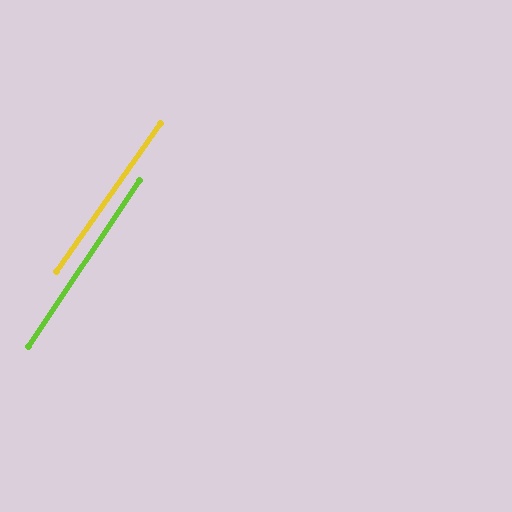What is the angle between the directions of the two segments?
Approximately 1 degree.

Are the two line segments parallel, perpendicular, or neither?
Parallel — their directions differ by only 1.4°.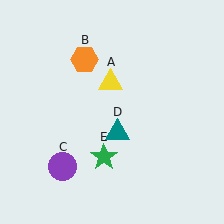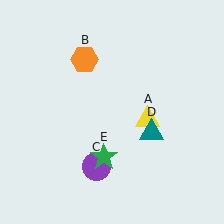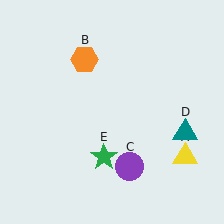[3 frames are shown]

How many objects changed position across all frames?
3 objects changed position: yellow triangle (object A), purple circle (object C), teal triangle (object D).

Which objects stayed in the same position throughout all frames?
Orange hexagon (object B) and green star (object E) remained stationary.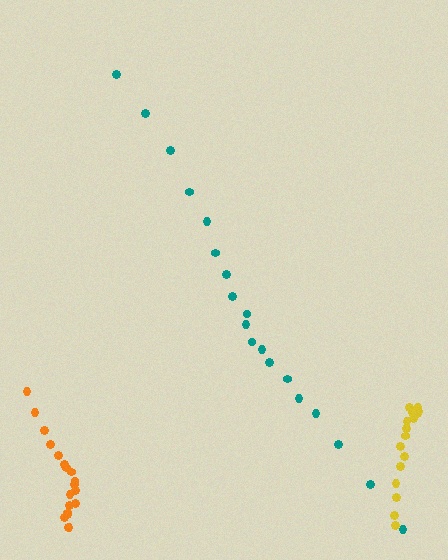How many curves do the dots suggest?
There are 3 distinct paths.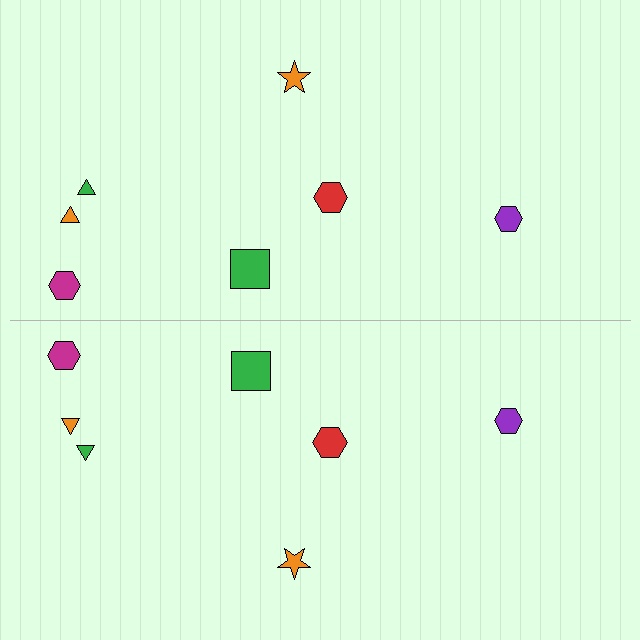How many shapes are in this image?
There are 14 shapes in this image.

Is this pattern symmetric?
Yes, this pattern has bilateral (reflection) symmetry.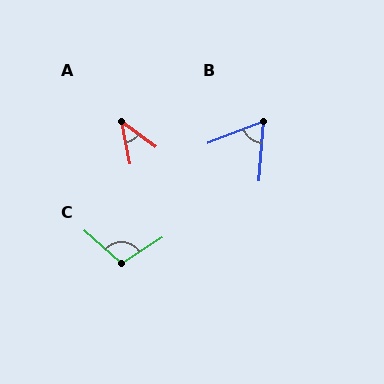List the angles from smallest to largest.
A (42°), B (64°), C (106°).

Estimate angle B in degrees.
Approximately 64 degrees.